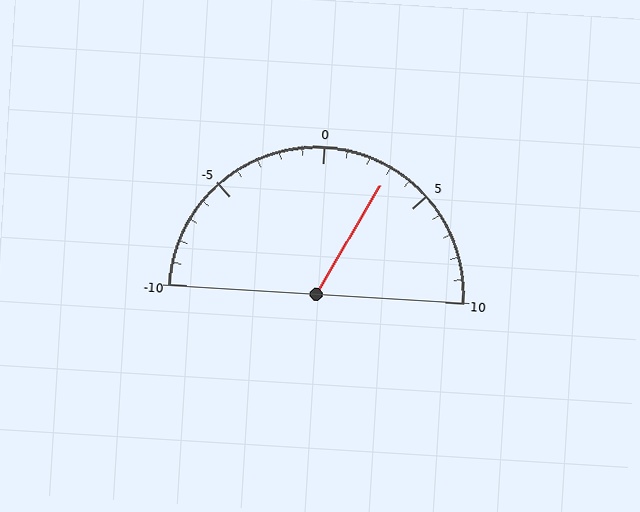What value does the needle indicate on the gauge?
The needle indicates approximately 3.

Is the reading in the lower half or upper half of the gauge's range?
The reading is in the upper half of the range (-10 to 10).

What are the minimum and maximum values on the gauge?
The gauge ranges from -10 to 10.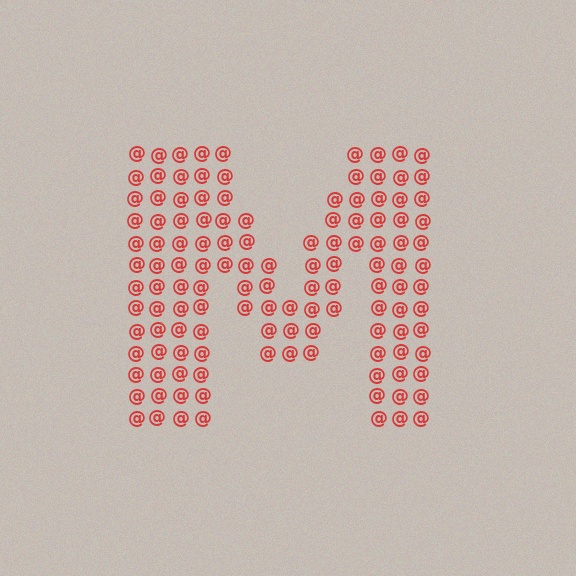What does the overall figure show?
The overall figure shows the letter M.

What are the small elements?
The small elements are at signs.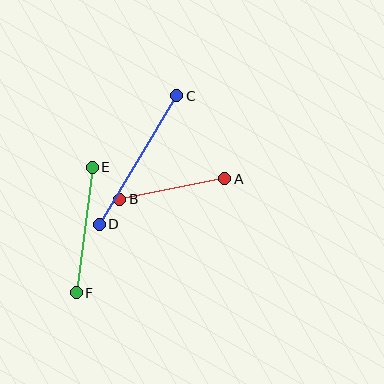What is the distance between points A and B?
The distance is approximately 107 pixels.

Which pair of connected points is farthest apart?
Points C and D are farthest apart.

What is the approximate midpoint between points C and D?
The midpoint is at approximately (138, 160) pixels.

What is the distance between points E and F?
The distance is approximately 127 pixels.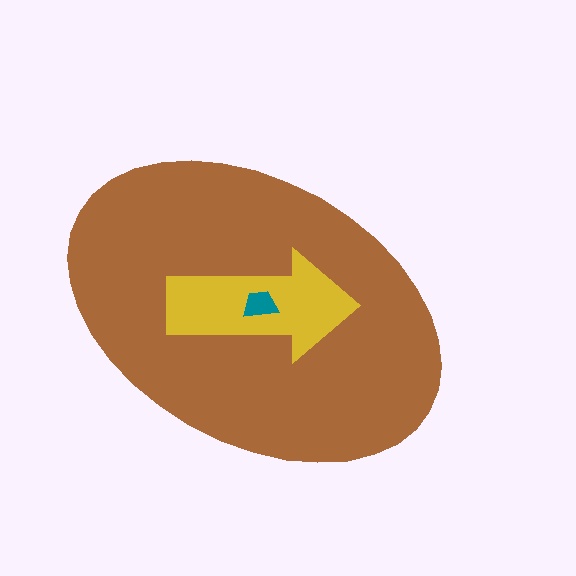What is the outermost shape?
The brown ellipse.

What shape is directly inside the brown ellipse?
The yellow arrow.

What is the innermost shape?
The teal trapezoid.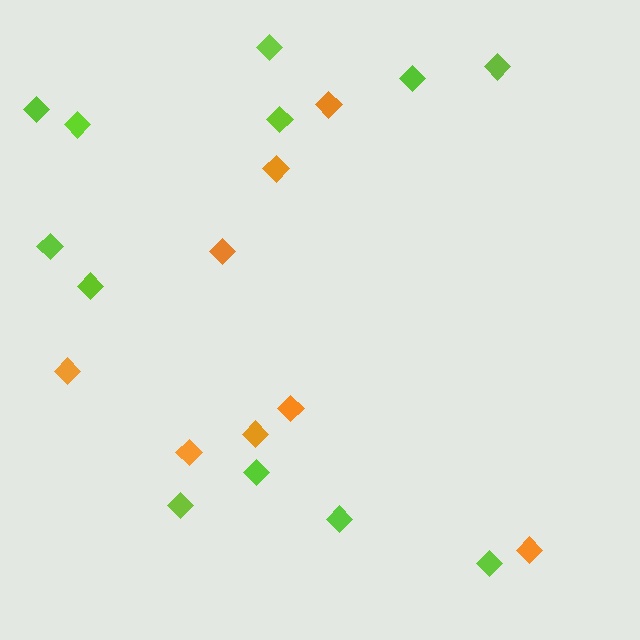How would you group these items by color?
There are 2 groups: one group of orange diamonds (8) and one group of lime diamonds (12).